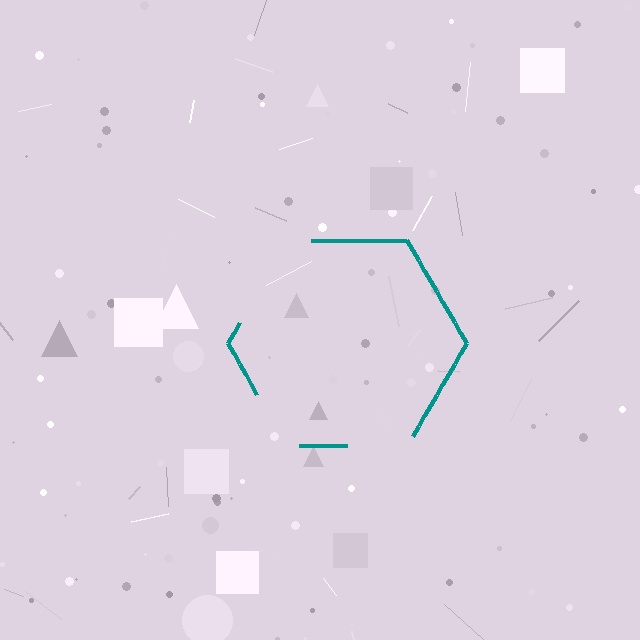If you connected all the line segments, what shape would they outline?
They would outline a hexagon.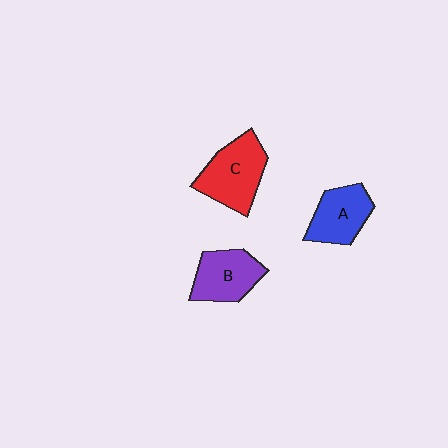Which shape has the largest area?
Shape C (red).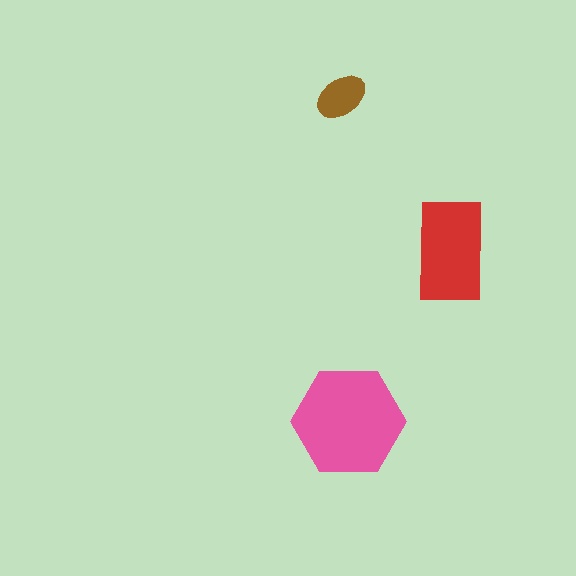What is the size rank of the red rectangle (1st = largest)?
2nd.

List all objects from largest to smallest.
The pink hexagon, the red rectangle, the brown ellipse.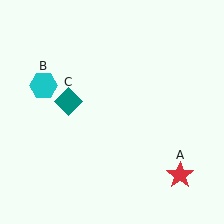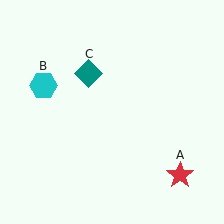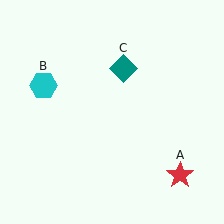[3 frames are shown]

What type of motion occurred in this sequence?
The teal diamond (object C) rotated clockwise around the center of the scene.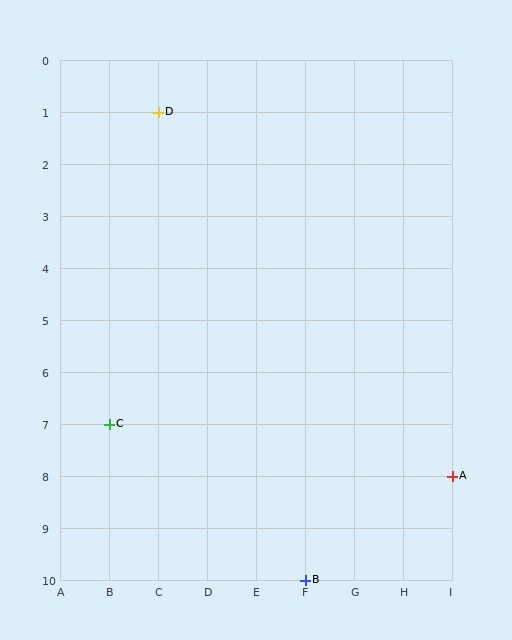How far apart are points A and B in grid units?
Points A and B are 3 columns and 2 rows apart (about 3.6 grid units diagonally).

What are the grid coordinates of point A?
Point A is at grid coordinates (I, 8).